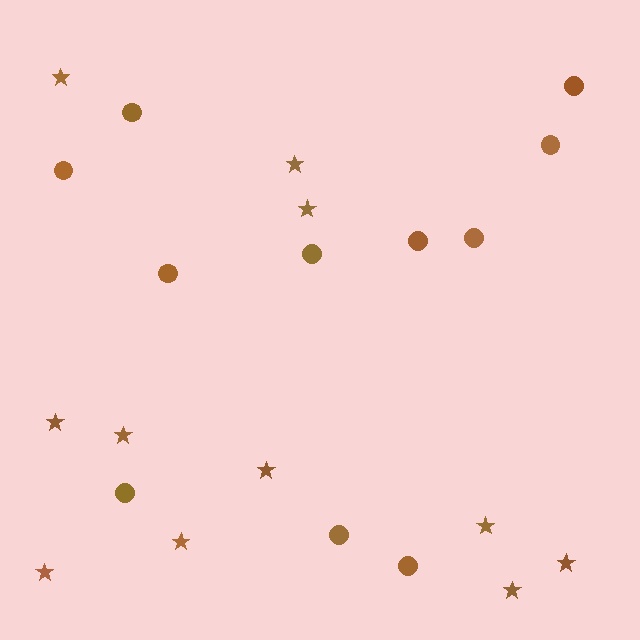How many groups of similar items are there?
There are 2 groups: one group of stars (11) and one group of circles (11).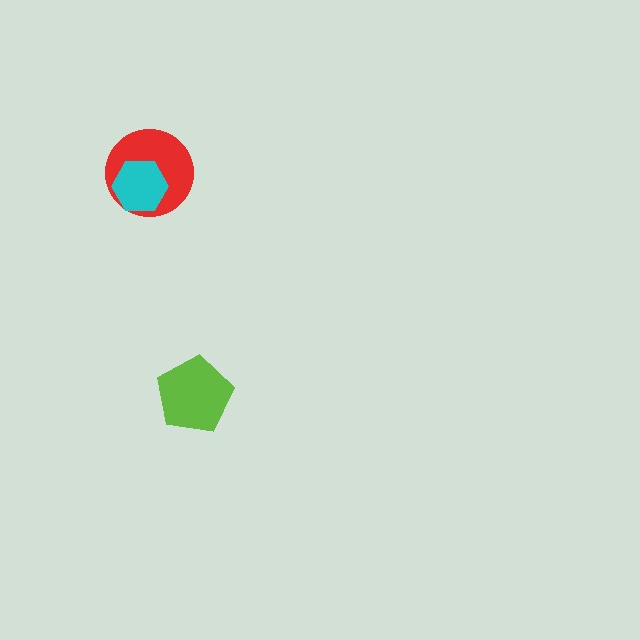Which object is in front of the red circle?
The cyan hexagon is in front of the red circle.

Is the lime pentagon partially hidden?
No, no other shape covers it.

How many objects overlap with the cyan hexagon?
1 object overlaps with the cyan hexagon.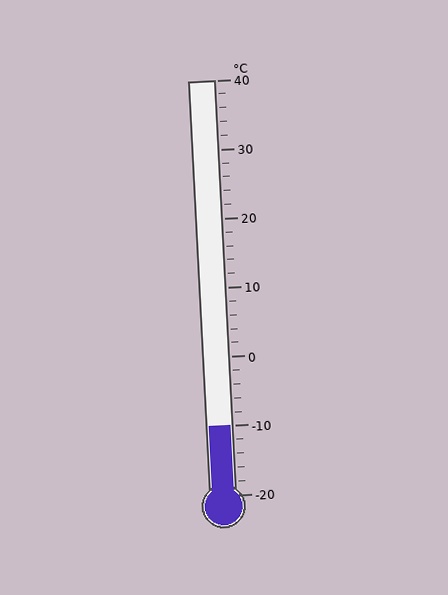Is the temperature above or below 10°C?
The temperature is below 10°C.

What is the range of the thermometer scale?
The thermometer scale ranges from -20°C to 40°C.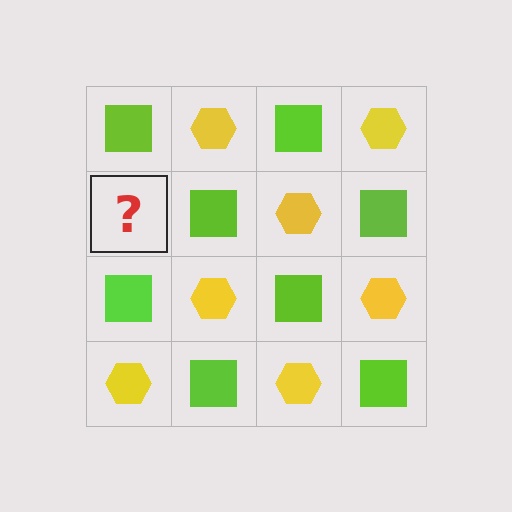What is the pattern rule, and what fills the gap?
The rule is that it alternates lime square and yellow hexagon in a checkerboard pattern. The gap should be filled with a yellow hexagon.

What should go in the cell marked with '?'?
The missing cell should contain a yellow hexagon.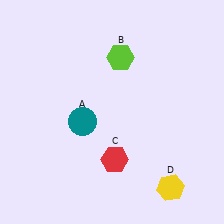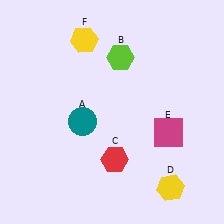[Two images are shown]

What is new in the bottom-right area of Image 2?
A magenta square (E) was added in the bottom-right area of Image 2.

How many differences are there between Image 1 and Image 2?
There are 2 differences between the two images.